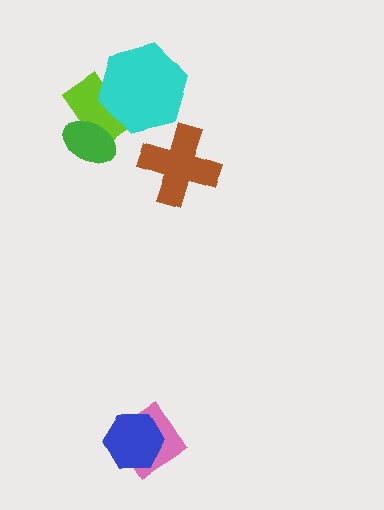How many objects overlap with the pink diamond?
1 object overlaps with the pink diamond.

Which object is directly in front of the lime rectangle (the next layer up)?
The cyan hexagon is directly in front of the lime rectangle.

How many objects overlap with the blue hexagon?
1 object overlaps with the blue hexagon.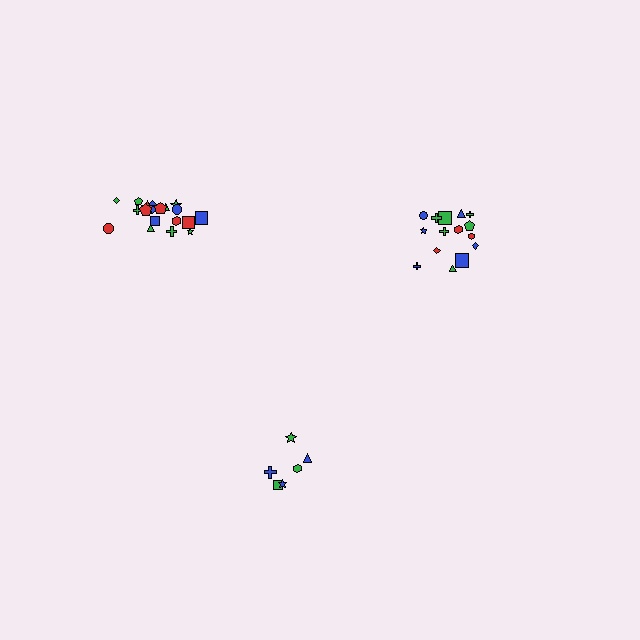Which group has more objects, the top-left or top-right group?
The top-left group.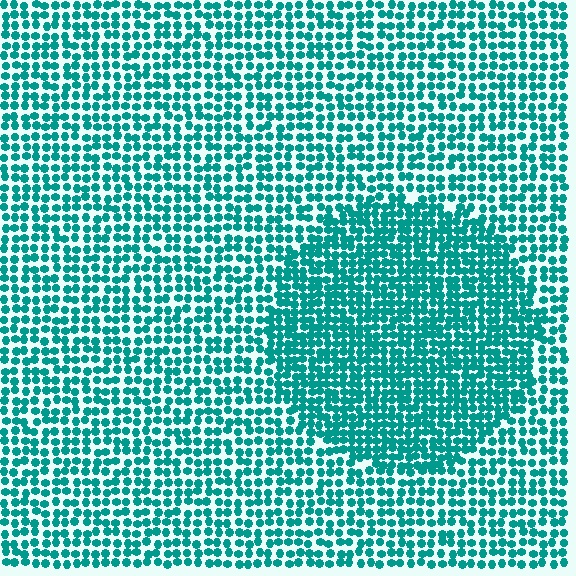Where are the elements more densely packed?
The elements are more densely packed inside the circle boundary.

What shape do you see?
I see a circle.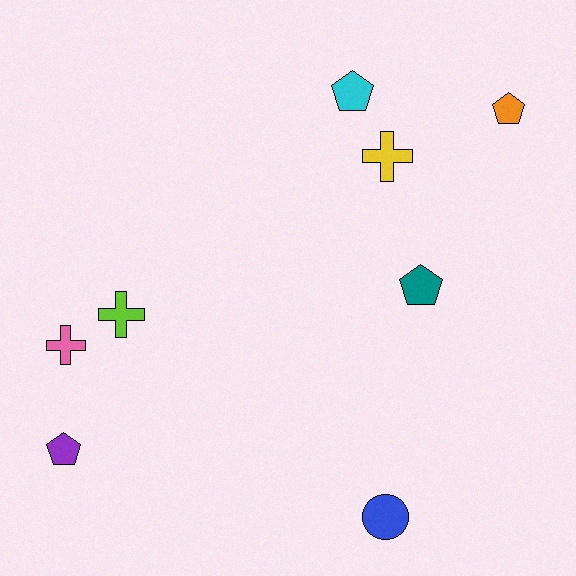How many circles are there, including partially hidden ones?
There is 1 circle.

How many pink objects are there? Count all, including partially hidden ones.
There is 1 pink object.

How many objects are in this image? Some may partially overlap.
There are 8 objects.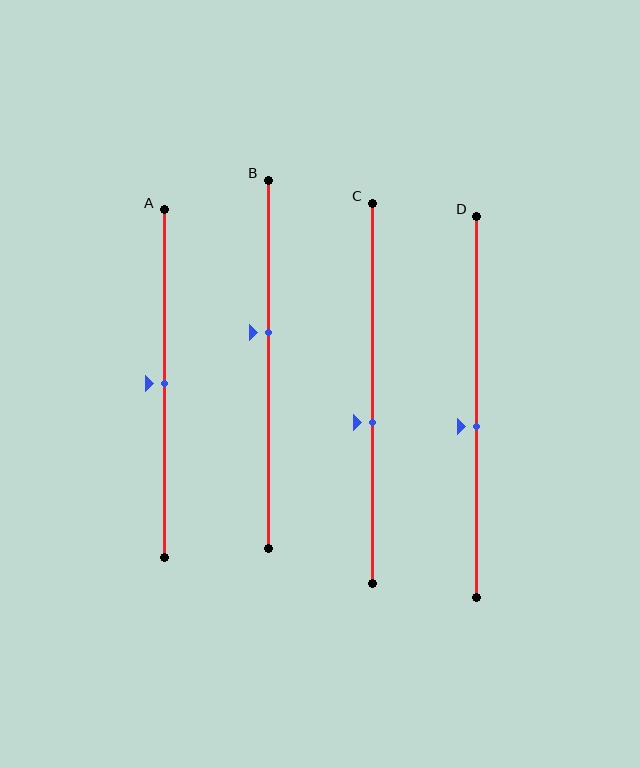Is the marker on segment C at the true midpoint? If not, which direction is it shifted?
No, the marker on segment C is shifted downward by about 8% of the segment length.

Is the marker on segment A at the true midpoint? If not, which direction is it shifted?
Yes, the marker on segment A is at the true midpoint.